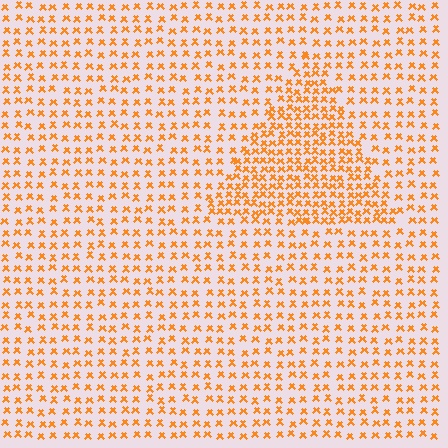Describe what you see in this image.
The image contains small orange elements arranged at two different densities. A triangle-shaped region is visible where the elements are more densely packed than the surrounding area.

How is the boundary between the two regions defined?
The boundary is defined by a change in element density (approximately 1.9x ratio). All elements are the same color, size, and shape.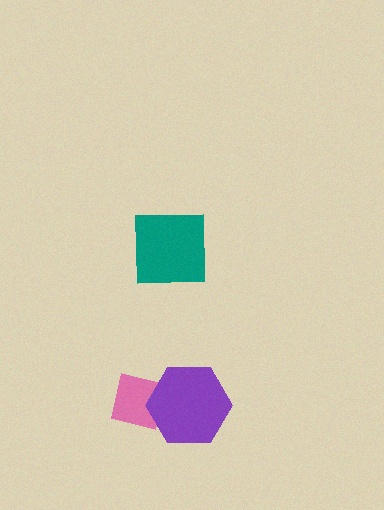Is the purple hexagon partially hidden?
No, no other shape covers it.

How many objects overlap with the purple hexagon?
1 object overlaps with the purple hexagon.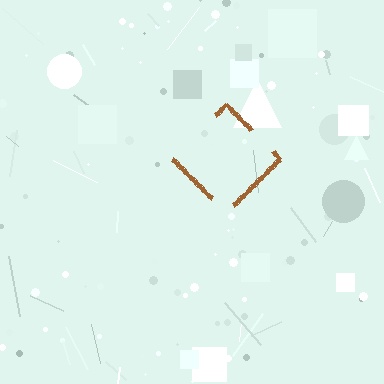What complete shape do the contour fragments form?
The contour fragments form a diamond.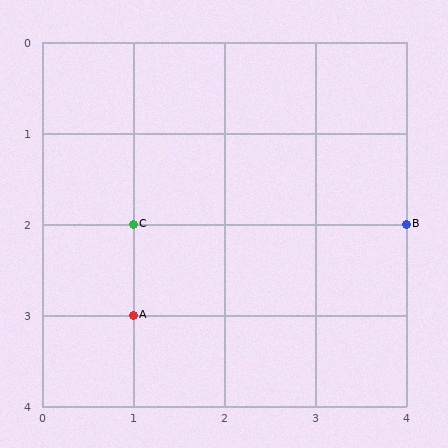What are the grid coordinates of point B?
Point B is at grid coordinates (4, 2).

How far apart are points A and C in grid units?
Points A and C are 1 row apart.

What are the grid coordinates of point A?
Point A is at grid coordinates (1, 3).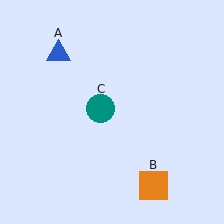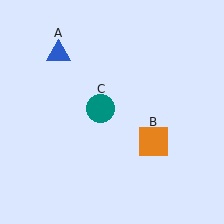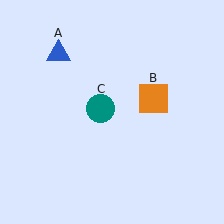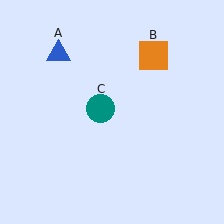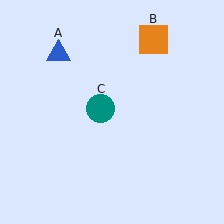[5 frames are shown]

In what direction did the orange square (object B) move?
The orange square (object B) moved up.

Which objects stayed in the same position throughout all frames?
Blue triangle (object A) and teal circle (object C) remained stationary.